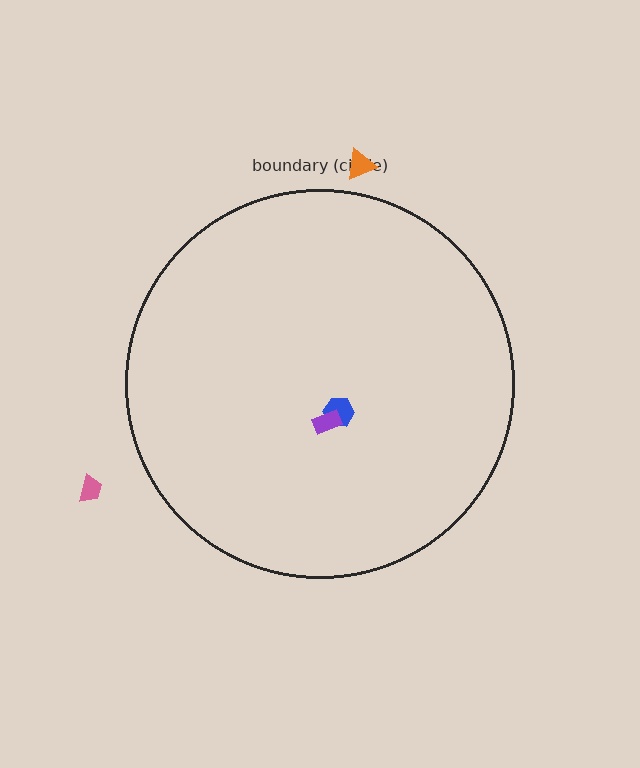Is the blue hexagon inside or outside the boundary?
Inside.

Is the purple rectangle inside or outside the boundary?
Inside.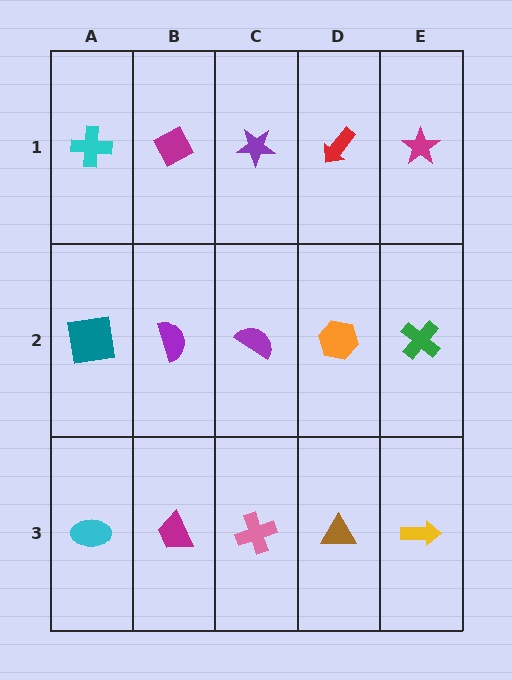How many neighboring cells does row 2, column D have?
4.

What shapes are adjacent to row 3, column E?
A green cross (row 2, column E), a brown triangle (row 3, column D).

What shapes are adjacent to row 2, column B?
A magenta diamond (row 1, column B), a magenta trapezoid (row 3, column B), a teal square (row 2, column A), a purple semicircle (row 2, column C).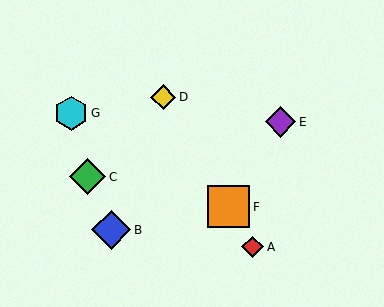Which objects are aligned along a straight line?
Objects A, D, F are aligned along a straight line.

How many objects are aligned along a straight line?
3 objects (A, D, F) are aligned along a straight line.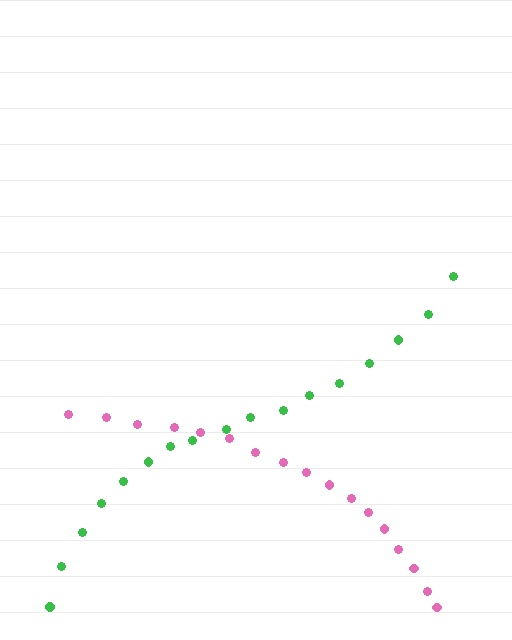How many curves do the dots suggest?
There are 2 distinct paths.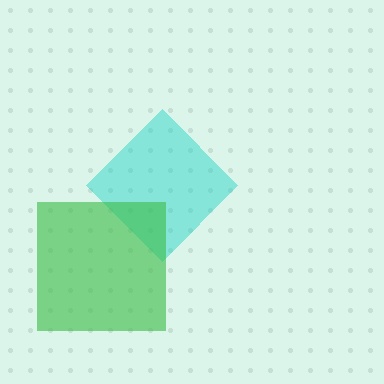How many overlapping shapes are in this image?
There are 2 overlapping shapes in the image.